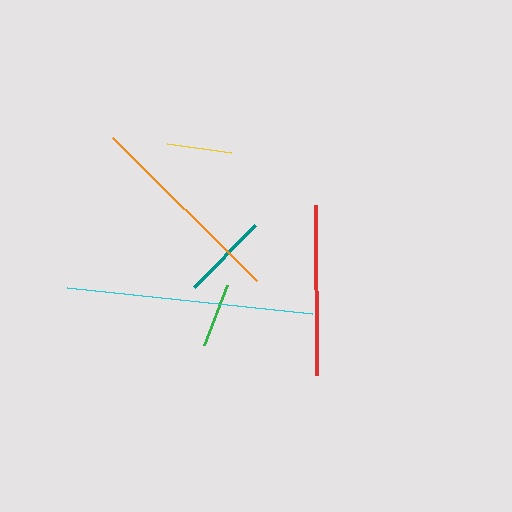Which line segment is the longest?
The cyan line is the longest at approximately 246 pixels.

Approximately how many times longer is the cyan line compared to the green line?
The cyan line is approximately 3.9 times the length of the green line.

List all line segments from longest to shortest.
From longest to shortest: cyan, orange, red, teal, yellow, green.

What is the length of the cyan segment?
The cyan segment is approximately 246 pixels long.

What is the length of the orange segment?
The orange segment is approximately 203 pixels long.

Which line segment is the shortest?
The green line is the shortest at approximately 64 pixels.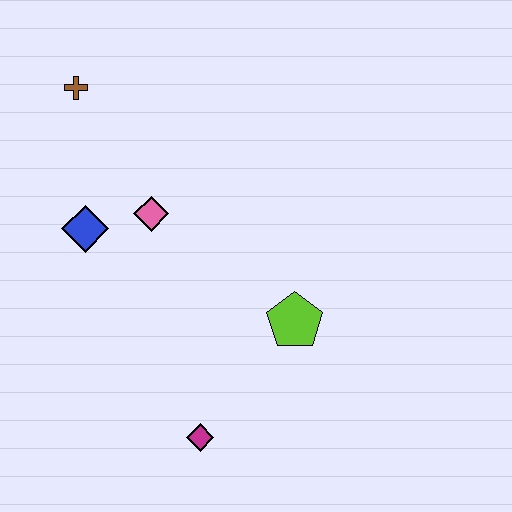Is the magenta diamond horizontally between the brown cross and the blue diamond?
No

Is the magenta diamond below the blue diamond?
Yes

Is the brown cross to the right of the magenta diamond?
No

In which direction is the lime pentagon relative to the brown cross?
The lime pentagon is below the brown cross.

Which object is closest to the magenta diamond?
The lime pentagon is closest to the magenta diamond.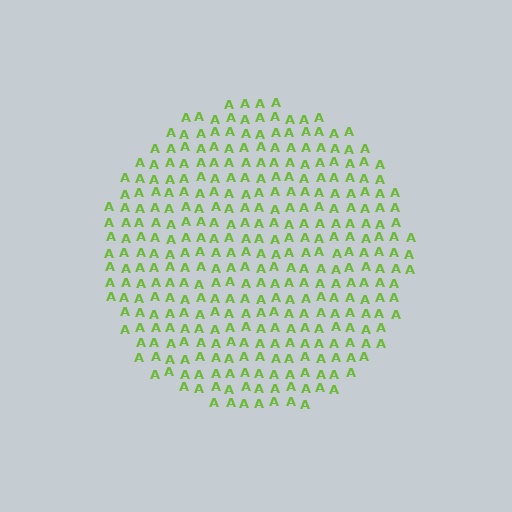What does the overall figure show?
The overall figure shows a circle.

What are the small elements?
The small elements are letter A's.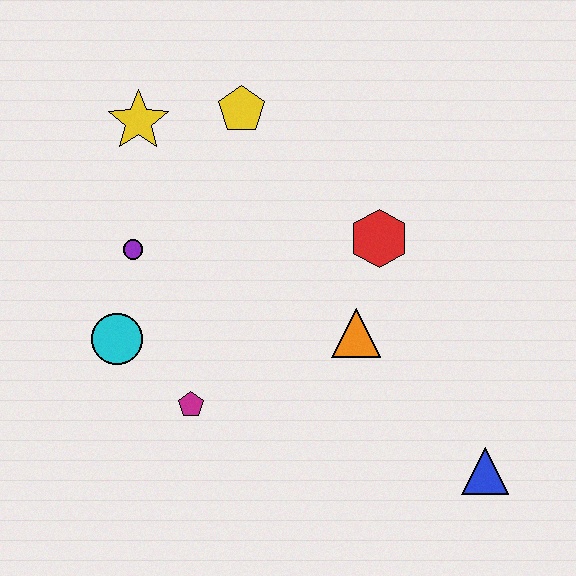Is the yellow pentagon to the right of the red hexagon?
No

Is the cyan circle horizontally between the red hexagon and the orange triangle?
No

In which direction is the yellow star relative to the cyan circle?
The yellow star is above the cyan circle.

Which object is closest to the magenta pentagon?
The cyan circle is closest to the magenta pentagon.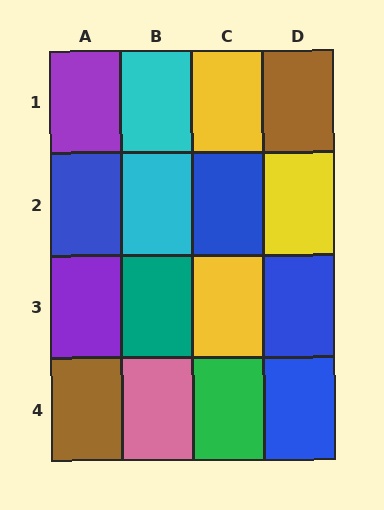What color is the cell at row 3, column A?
Purple.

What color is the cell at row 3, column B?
Teal.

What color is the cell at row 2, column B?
Cyan.